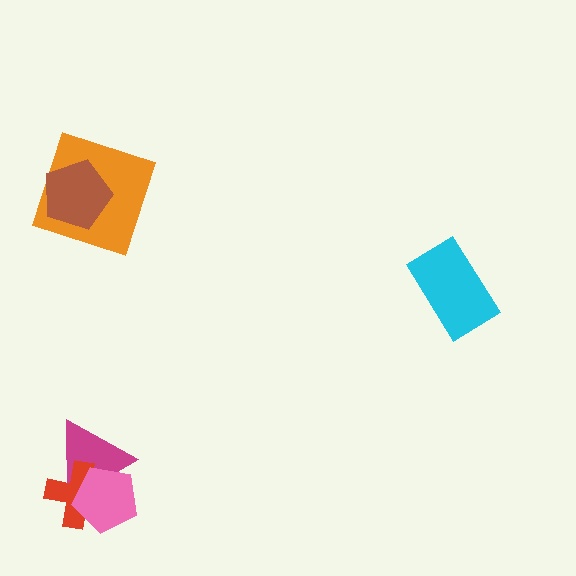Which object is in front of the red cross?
The pink pentagon is in front of the red cross.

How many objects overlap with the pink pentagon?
2 objects overlap with the pink pentagon.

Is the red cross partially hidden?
Yes, it is partially covered by another shape.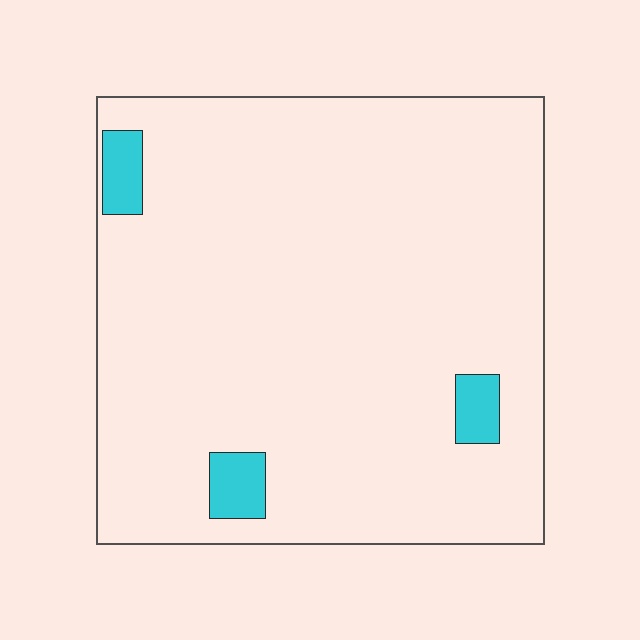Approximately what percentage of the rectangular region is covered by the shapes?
Approximately 5%.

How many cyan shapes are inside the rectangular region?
3.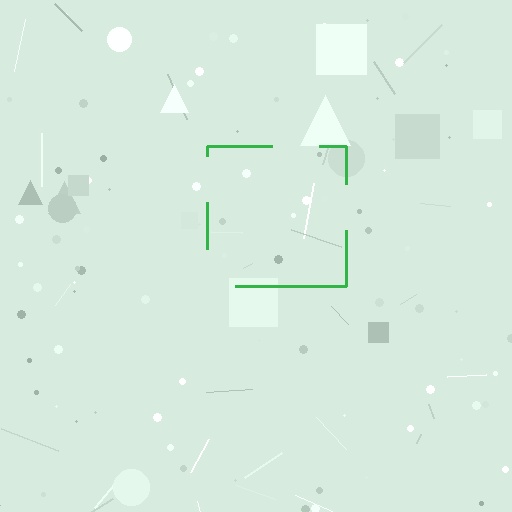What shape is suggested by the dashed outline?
The dashed outline suggests a square.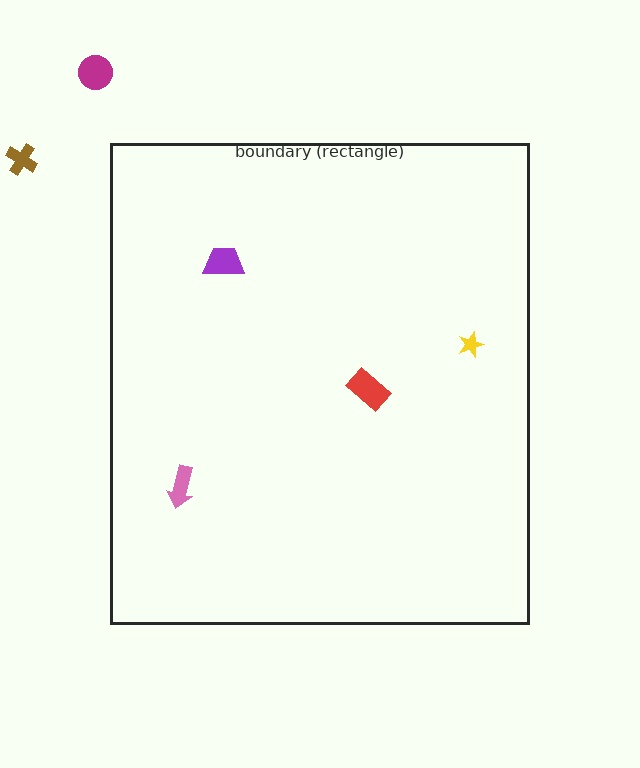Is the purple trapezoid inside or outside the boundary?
Inside.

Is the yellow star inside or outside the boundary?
Inside.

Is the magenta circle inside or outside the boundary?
Outside.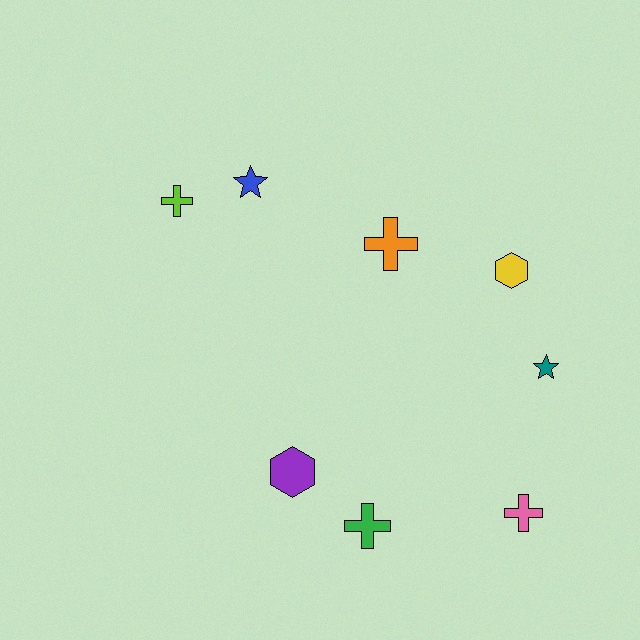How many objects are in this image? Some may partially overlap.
There are 8 objects.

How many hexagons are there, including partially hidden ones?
There are 2 hexagons.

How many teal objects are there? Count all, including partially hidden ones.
There is 1 teal object.